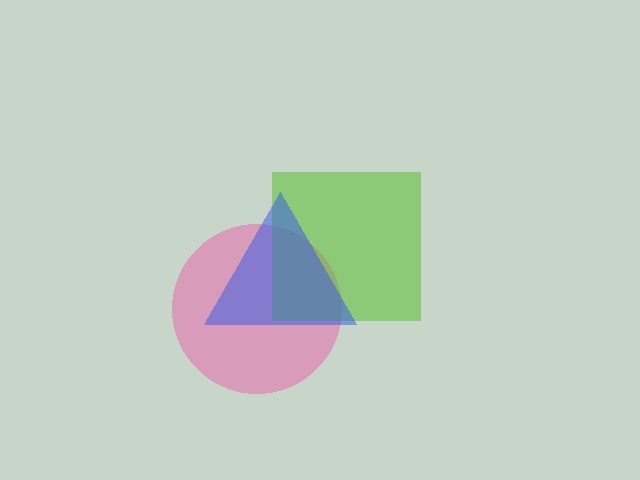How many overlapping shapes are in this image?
There are 3 overlapping shapes in the image.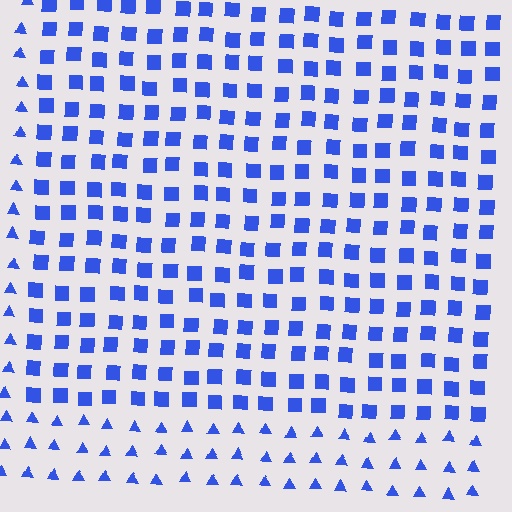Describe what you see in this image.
The image is filled with small blue elements arranged in a uniform grid. A rectangle-shaped region contains squares, while the surrounding area contains triangles. The boundary is defined purely by the change in element shape.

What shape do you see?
I see a rectangle.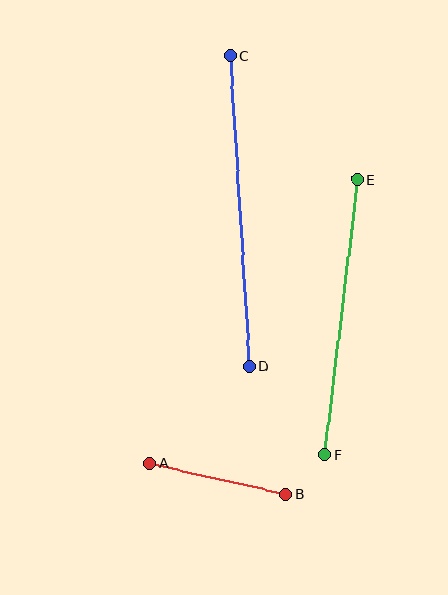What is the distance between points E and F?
The distance is approximately 278 pixels.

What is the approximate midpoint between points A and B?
The midpoint is at approximately (218, 479) pixels.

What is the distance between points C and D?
The distance is approximately 311 pixels.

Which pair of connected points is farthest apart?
Points C and D are farthest apart.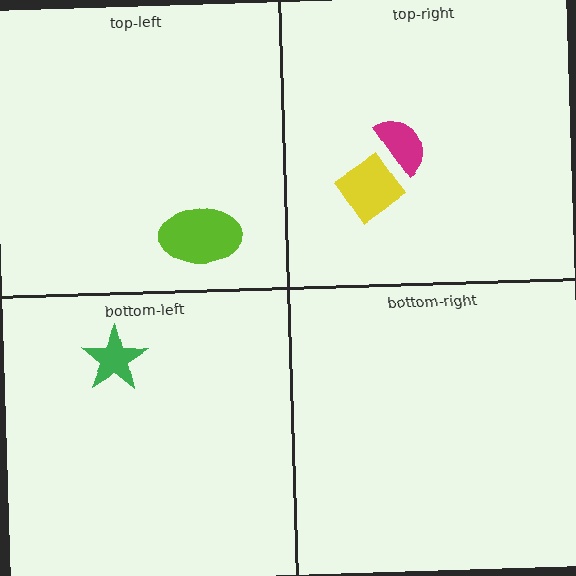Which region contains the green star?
The bottom-left region.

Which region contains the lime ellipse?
The top-left region.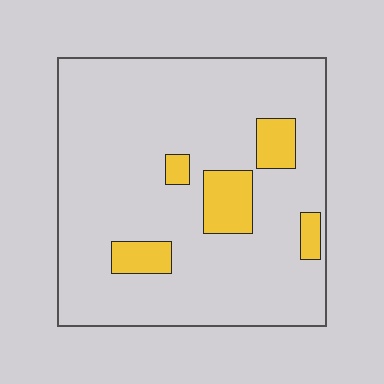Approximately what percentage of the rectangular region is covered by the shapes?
Approximately 10%.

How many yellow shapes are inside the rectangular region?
5.